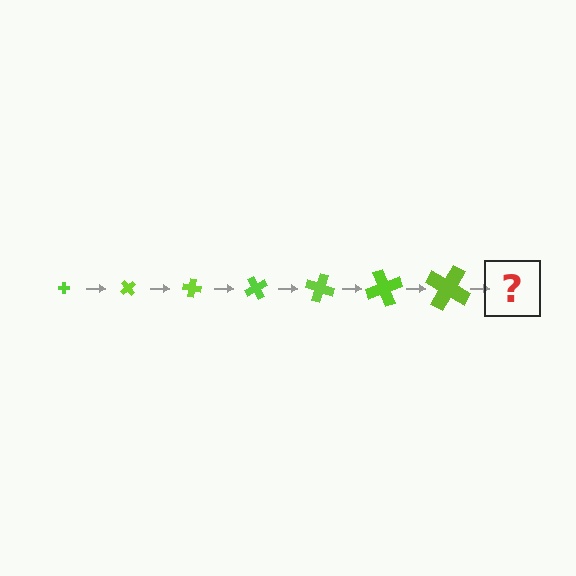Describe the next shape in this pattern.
It should be a cross, larger than the previous one and rotated 350 degrees from the start.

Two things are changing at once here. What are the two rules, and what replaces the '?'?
The two rules are that the cross grows larger each step and it rotates 50 degrees each step. The '?' should be a cross, larger than the previous one and rotated 350 degrees from the start.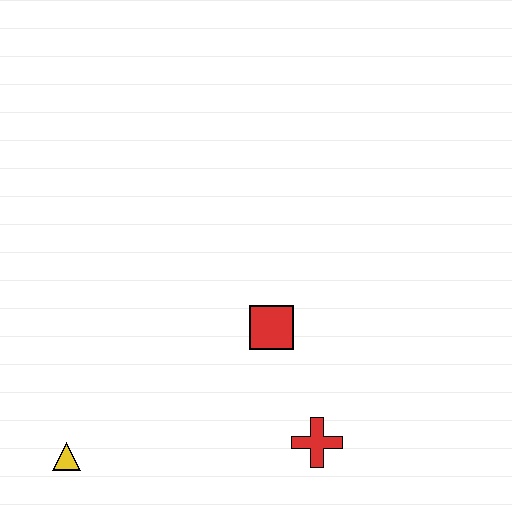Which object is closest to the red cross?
The red square is closest to the red cross.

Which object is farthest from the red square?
The yellow triangle is farthest from the red square.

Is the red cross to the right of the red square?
Yes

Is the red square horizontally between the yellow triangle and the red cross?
Yes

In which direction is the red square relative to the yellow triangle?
The red square is to the right of the yellow triangle.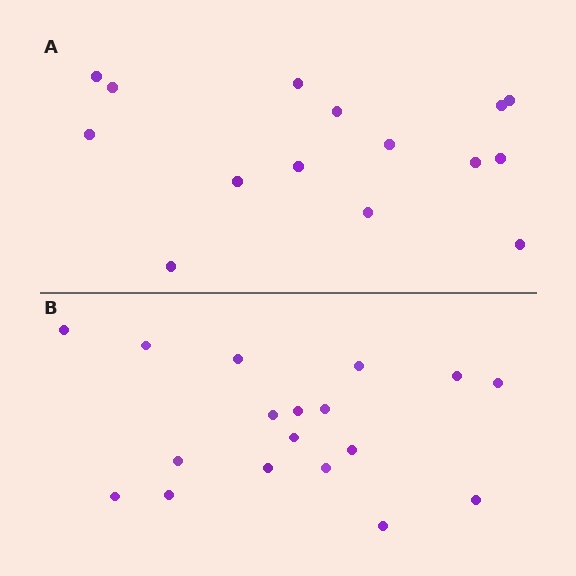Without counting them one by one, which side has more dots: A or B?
Region B (the bottom region) has more dots.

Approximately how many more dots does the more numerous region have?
Region B has just a few more — roughly 2 or 3 more dots than region A.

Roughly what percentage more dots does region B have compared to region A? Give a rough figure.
About 20% more.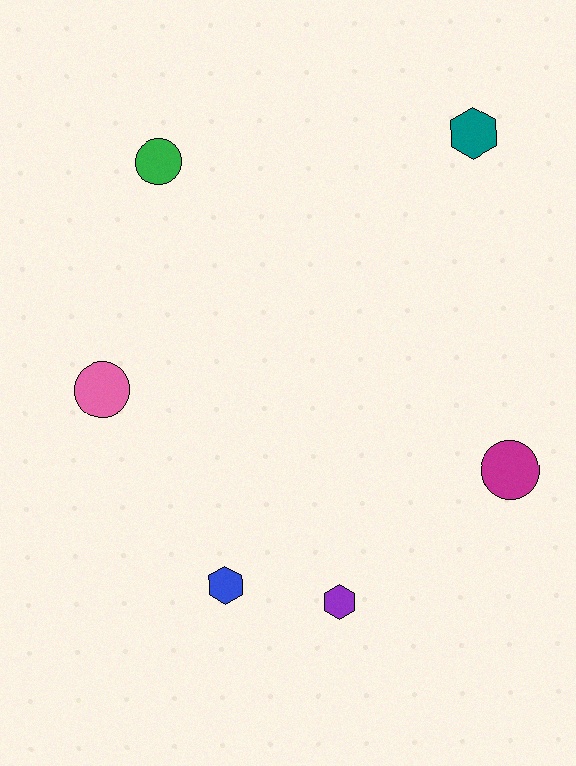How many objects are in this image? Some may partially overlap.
There are 6 objects.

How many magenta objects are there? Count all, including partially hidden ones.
There is 1 magenta object.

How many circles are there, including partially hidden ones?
There are 3 circles.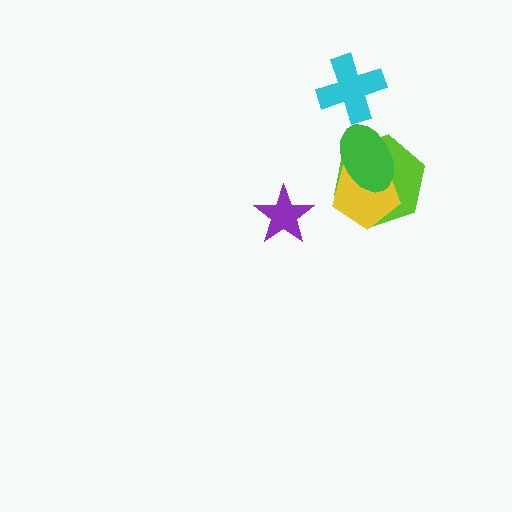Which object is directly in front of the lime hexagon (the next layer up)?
The yellow pentagon is directly in front of the lime hexagon.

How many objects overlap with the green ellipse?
2 objects overlap with the green ellipse.